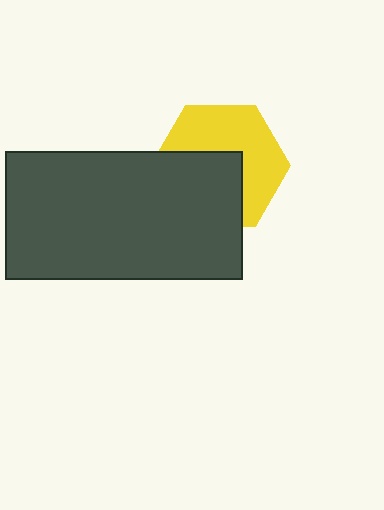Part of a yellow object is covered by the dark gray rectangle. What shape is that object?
It is a hexagon.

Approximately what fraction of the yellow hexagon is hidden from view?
Roughly 46% of the yellow hexagon is hidden behind the dark gray rectangle.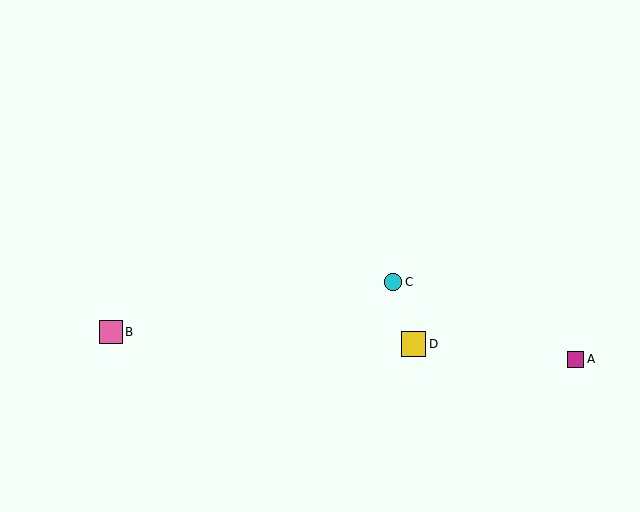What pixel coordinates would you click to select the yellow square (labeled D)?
Click at (414, 344) to select the yellow square D.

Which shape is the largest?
The yellow square (labeled D) is the largest.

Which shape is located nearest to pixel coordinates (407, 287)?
The cyan circle (labeled C) at (393, 282) is nearest to that location.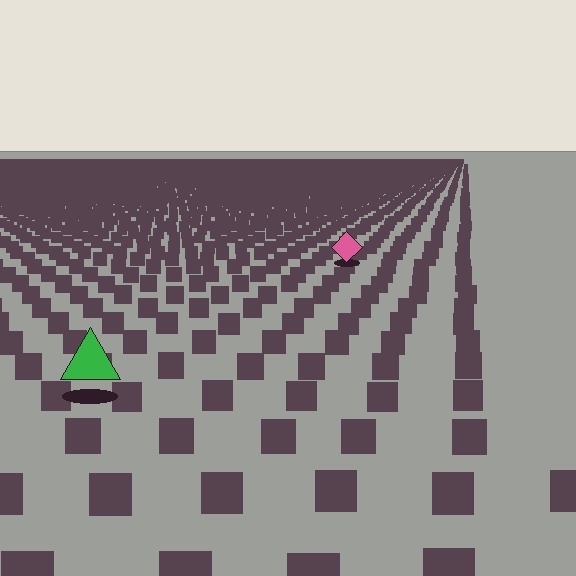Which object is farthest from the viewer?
The pink diamond is farthest from the viewer. It appears smaller and the ground texture around it is denser.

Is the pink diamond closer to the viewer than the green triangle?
No. The green triangle is closer — you can tell from the texture gradient: the ground texture is coarser near it.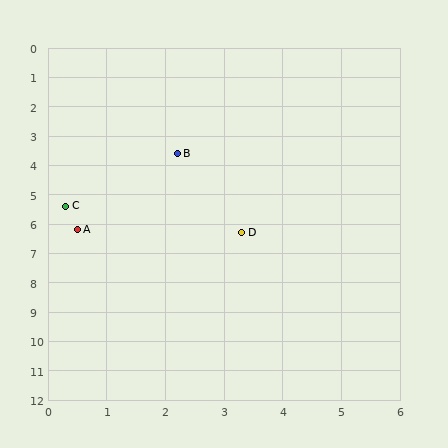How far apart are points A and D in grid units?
Points A and D are about 2.8 grid units apart.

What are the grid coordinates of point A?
Point A is at approximately (0.5, 6.2).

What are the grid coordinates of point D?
Point D is at approximately (3.3, 6.3).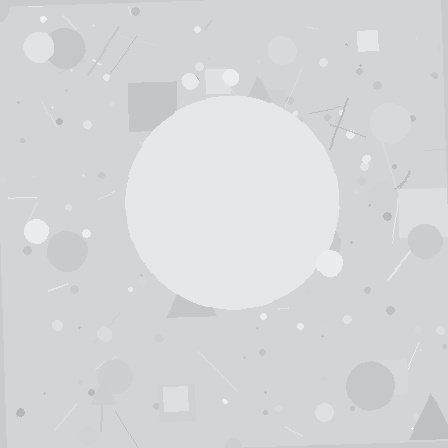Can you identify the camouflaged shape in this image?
The camouflaged shape is a circle.